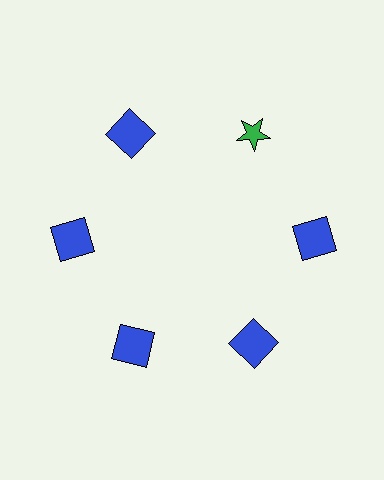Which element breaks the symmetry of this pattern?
The green star at roughly the 1 o'clock position breaks the symmetry. All other shapes are blue squares.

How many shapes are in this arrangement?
There are 6 shapes arranged in a ring pattern.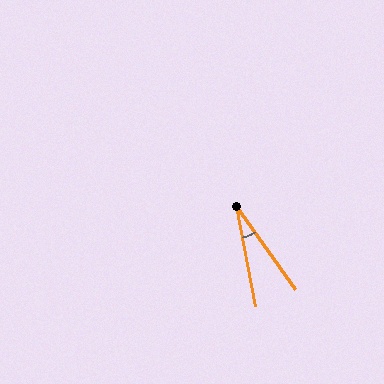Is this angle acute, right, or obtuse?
It is acute.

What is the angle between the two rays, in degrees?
Approximately 25 degrees.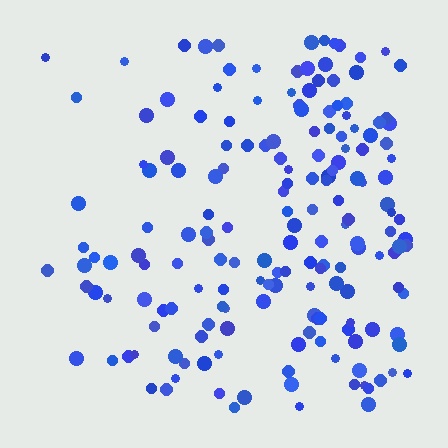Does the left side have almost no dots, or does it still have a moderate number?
Still a moderate number, just noticeably fewer than the right.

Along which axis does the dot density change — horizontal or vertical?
Horizontal.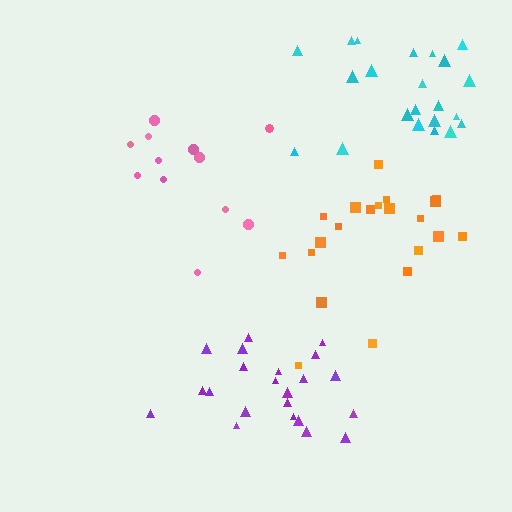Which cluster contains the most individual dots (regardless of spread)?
Purple (22).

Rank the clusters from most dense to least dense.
purple, cyan, orange, pink.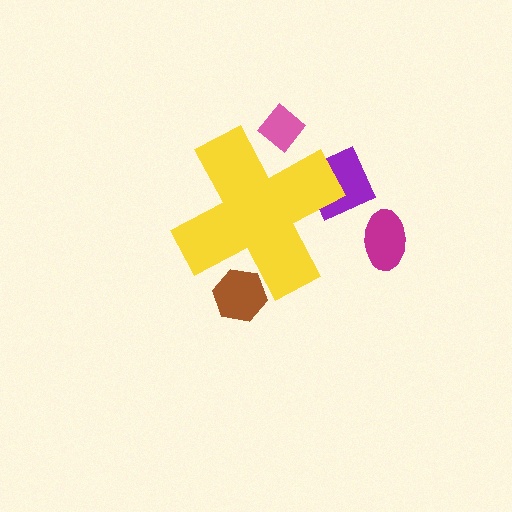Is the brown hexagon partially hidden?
Yes, the brown hexagon is partially hidden behind the yellow cross.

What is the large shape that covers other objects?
A yellow cross.